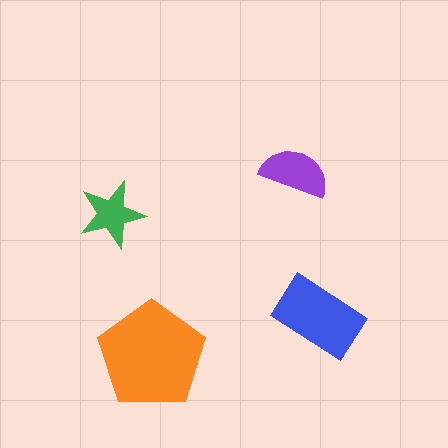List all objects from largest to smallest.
The orange pentagon, the blue rectangle, the purple semicircle, the green star.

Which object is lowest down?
The orange pentagon is bottommost.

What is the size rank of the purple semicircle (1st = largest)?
3rd.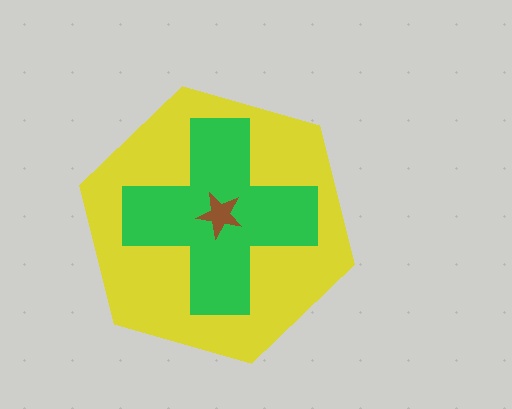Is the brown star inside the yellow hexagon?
Yes.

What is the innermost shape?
The brown star.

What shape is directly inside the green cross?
The brown star.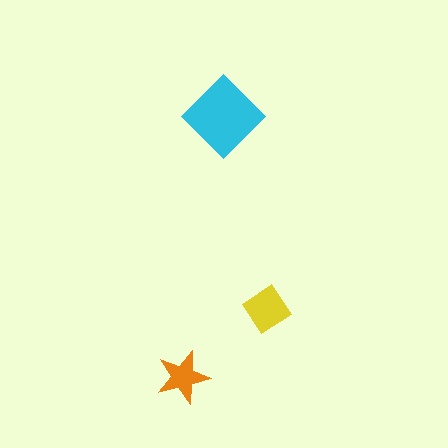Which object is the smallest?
The orange star.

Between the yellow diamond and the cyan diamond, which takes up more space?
The cyan diamond.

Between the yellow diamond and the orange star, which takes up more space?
The yellow diamond.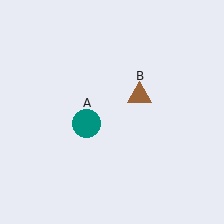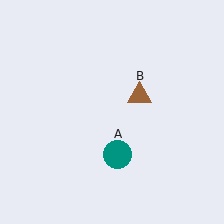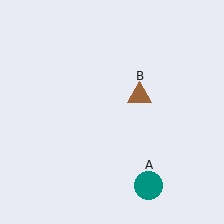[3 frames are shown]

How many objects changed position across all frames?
1 object changed position: teal circle (object A).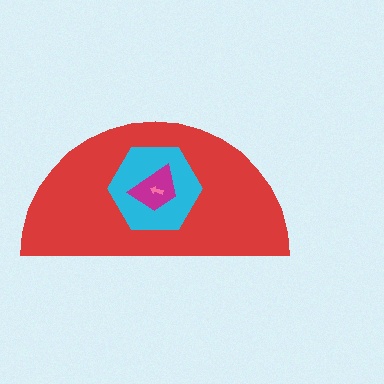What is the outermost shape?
The red semicircle.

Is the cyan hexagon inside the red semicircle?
Yes.